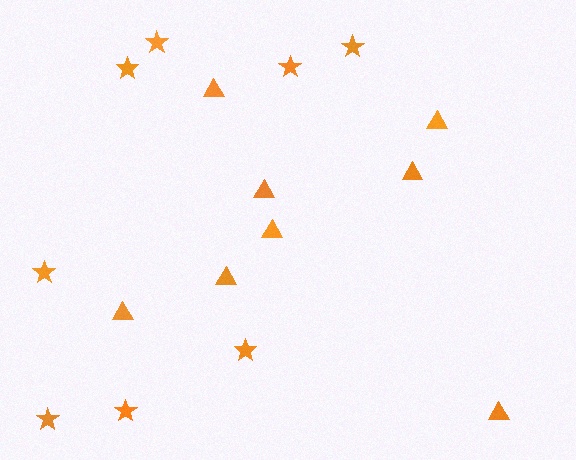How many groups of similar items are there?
There are 2 groups: one group of triangles (8) and one group of stars (8).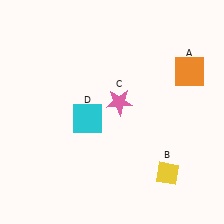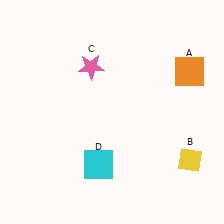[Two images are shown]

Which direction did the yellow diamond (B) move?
The yellow diamond (B) moved right.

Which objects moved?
The objects that moved are: the yellow diamond (B), the pink star (C), the cyan square (D).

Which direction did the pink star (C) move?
The pink star (C) moved up.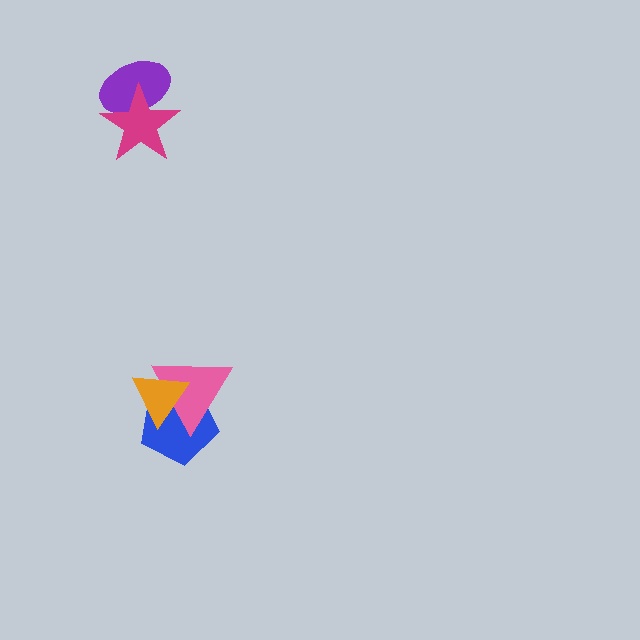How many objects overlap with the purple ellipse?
1 object overlaps with the purple ellipse.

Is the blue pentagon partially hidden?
Yes, it is partially covered by another shape.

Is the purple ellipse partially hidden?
Yes, it is partially covered by another shape.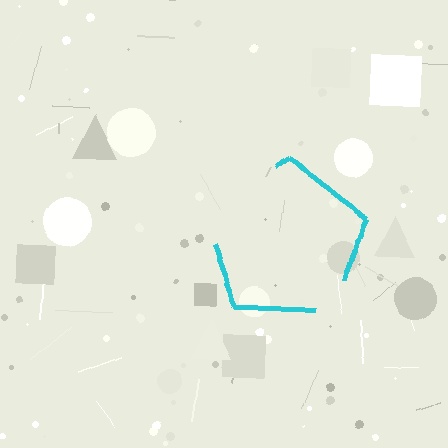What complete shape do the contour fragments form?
The contour fragments form a pentagon.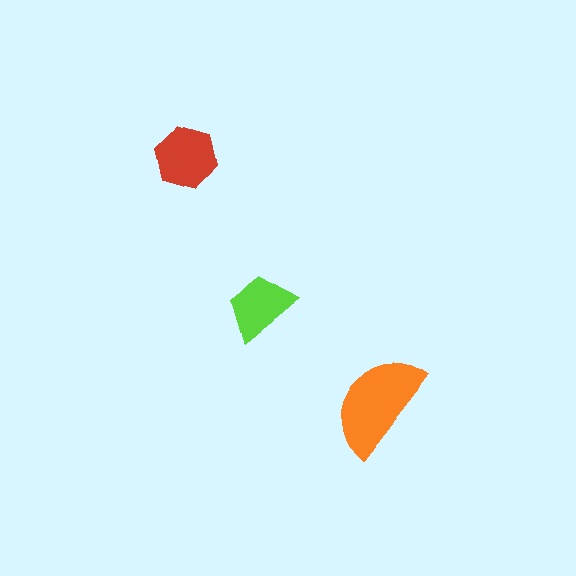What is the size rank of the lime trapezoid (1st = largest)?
3rd.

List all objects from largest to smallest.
The orange semicircle, the red hexagon, the lime trapezoid.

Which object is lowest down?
The orange semicircle is bottommost.